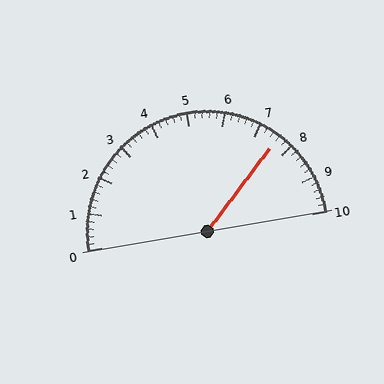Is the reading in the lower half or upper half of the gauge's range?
The reading is in the upper half of the range (0 to 10).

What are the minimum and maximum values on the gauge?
The gauge ranges from 0 to 10.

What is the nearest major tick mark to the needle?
The nearest major tick mark is 8.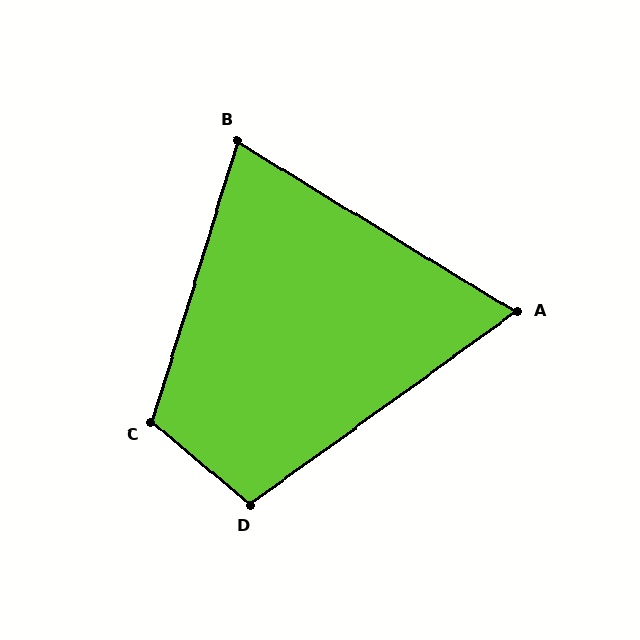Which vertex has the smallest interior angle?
A, at approximately 67 degrees.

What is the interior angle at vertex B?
Approximately 75 degrees (acute).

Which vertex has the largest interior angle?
C, at approximately 113 degrees.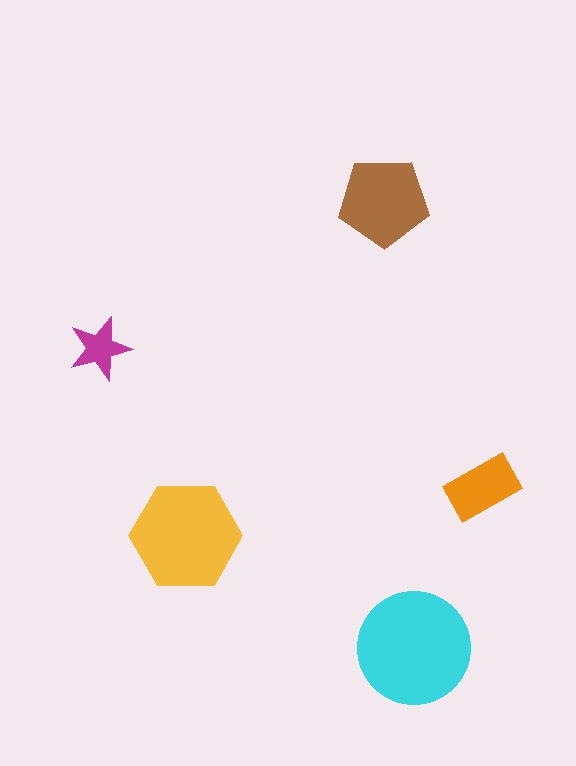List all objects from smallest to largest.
The magenta star, the orange rectangle, the brown pentagon, the yellow hexagon, the cyan circle.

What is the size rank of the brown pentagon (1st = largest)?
3rd.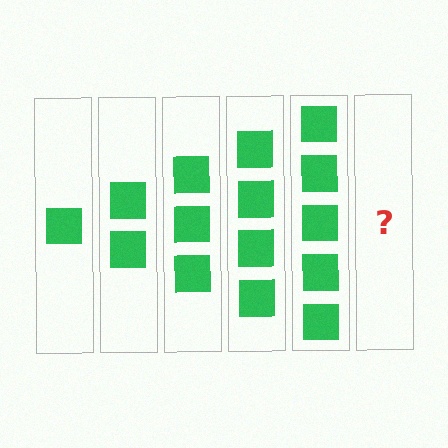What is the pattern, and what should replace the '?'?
The pattern is that each step adds one more square. The '?' should be 6 squares.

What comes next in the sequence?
The next element should be 6 squares.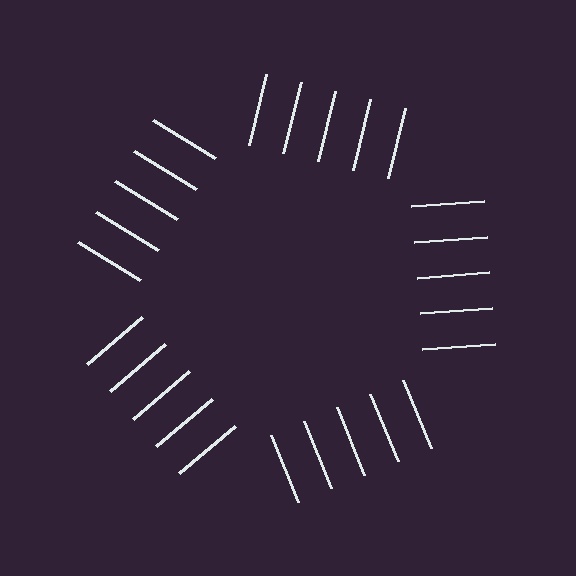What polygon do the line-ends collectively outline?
An illusory pentagon — the line segments terminate on its edges but no continuous stroke is drawn.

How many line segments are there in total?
25 — 5 along each of the 5 edges.